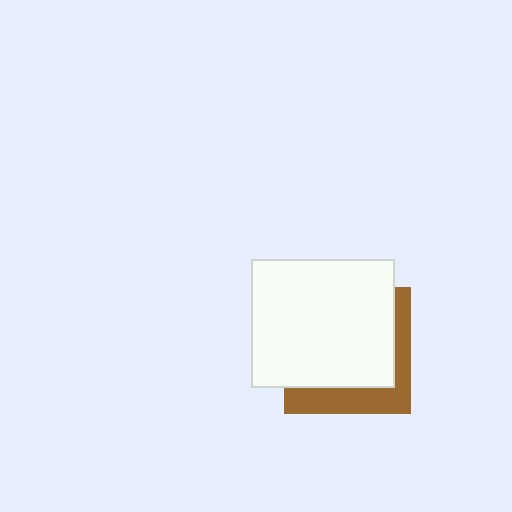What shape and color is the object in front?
The object in front is a white rectangle.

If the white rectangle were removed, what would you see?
You would see the complete brown square.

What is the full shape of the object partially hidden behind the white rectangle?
The partially hidden object is a brown square.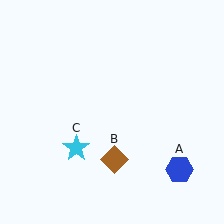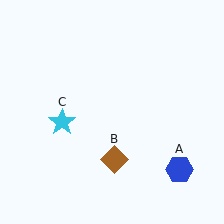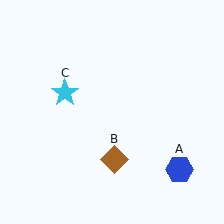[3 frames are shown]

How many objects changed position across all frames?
1 object changed position: cyan star (object C).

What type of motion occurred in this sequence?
The cyan star (object C) rotated clockwise around the center of the scene.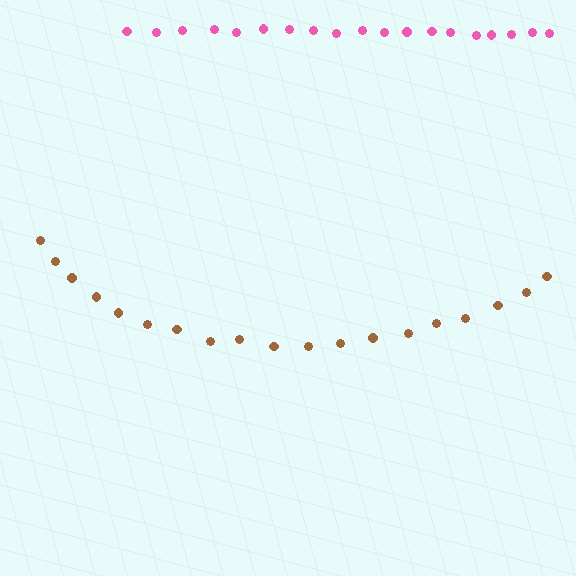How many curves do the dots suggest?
There are 2 distinct paths.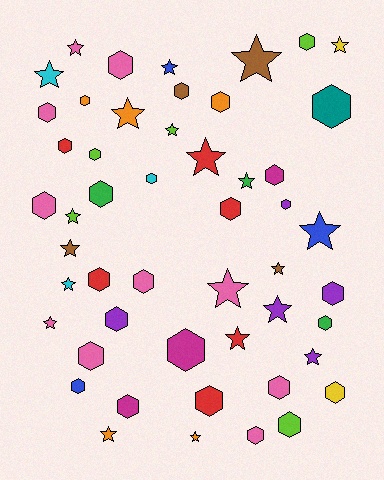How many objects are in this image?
There are 50 objects.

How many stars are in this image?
There are 21 stars.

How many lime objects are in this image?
There are 5 lime objects.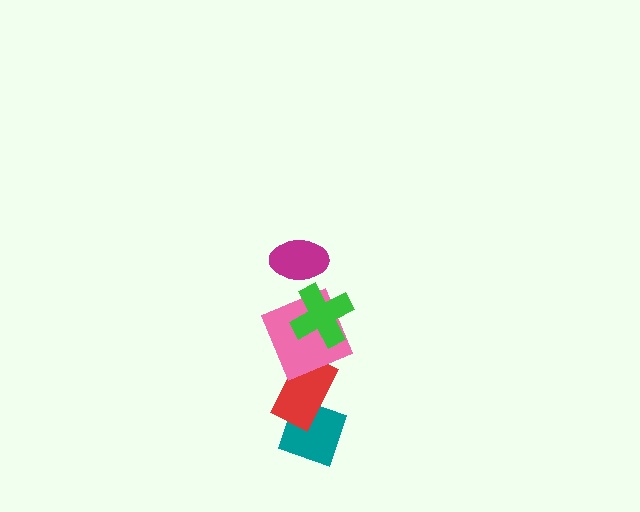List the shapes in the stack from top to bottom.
From top to bottom: the magenta ellipse, the green cross, the pink square, the red rectangle, the teal diamond.